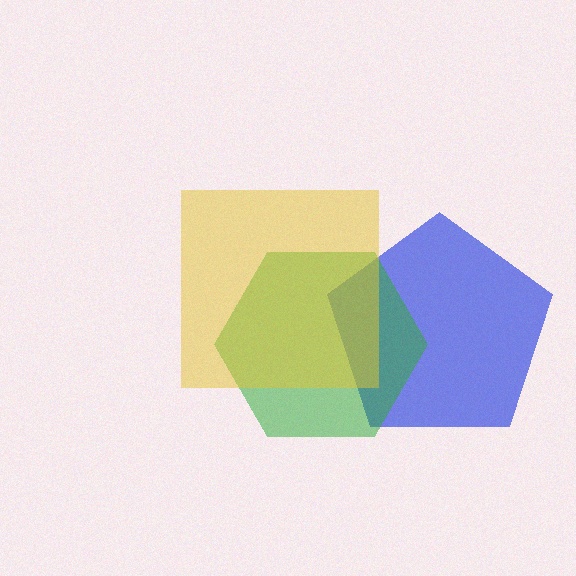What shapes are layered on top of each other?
The layered shapes are: a blue pentagon, a green hexagon, a yellow square.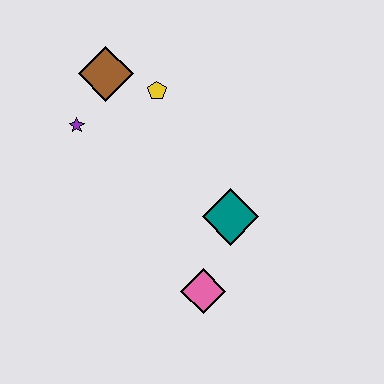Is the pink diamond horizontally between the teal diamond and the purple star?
Yes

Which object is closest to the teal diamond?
The pink diamond is closest to the teal diamond.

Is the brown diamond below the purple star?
No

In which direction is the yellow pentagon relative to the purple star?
The yellow pentagon is to the right of the purple star.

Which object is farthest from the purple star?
The pink diamond is farthest from the purple star.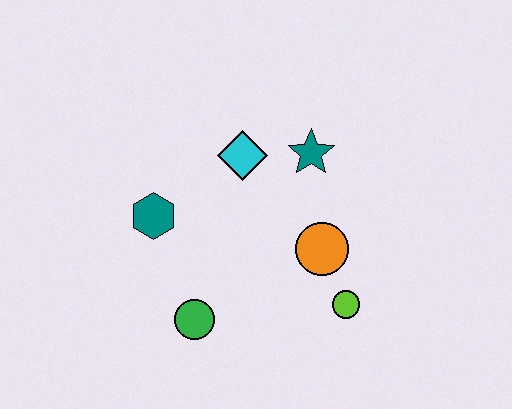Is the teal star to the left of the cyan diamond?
No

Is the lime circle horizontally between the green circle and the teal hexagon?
No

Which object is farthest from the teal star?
The green circle is farthest from the teal star.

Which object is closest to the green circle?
The teal hexagon is closest to the green circle.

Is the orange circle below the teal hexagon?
Yes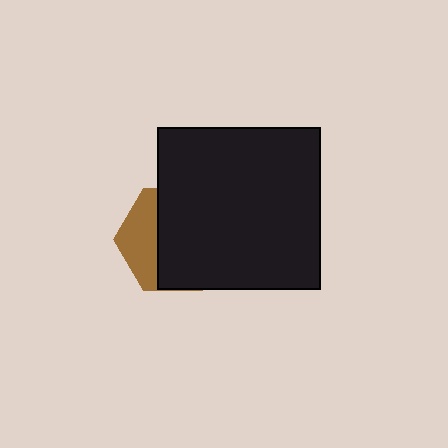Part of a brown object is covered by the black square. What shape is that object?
It is a hexagon.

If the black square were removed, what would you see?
You would see the complete brown hexagon.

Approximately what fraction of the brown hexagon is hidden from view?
Roughly 66% of the brown hexagon is hidden behind the black square.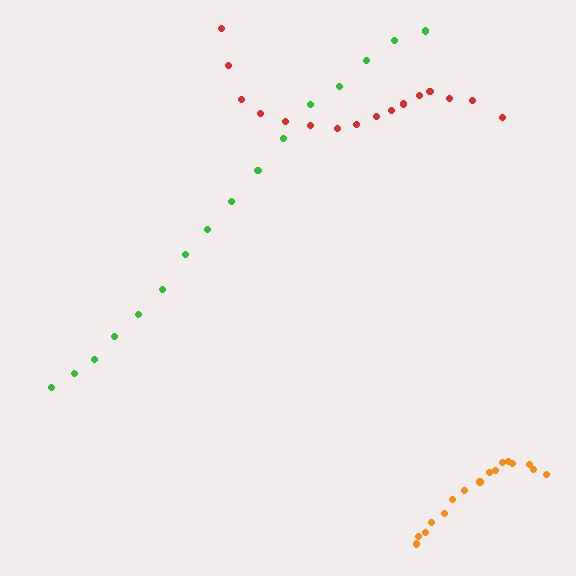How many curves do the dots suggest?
There are 3 distinct paths.